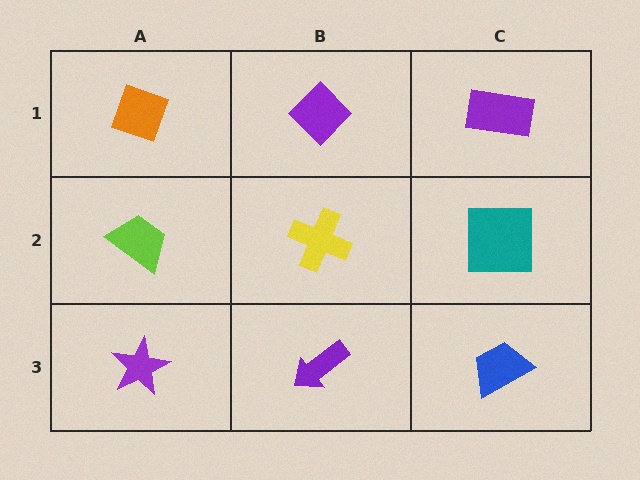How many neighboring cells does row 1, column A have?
2.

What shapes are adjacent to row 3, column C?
A teal square (row 2, column C), a purple arrow (row 3, column B).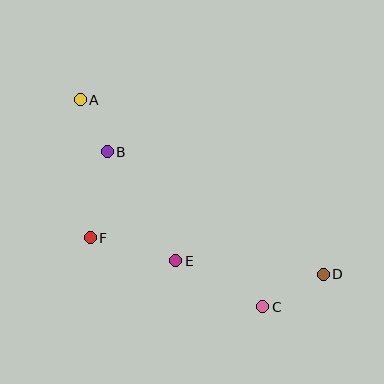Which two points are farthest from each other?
Points A and D are farthest from each other.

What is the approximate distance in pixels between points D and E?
The distance between D and E is approximately 148 pixels.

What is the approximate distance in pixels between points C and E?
The distance between C and E is approximately 98 pixels.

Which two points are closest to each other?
Points A and B are closest to each other.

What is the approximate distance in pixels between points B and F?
The distance between B and F is approximately 87 pixels.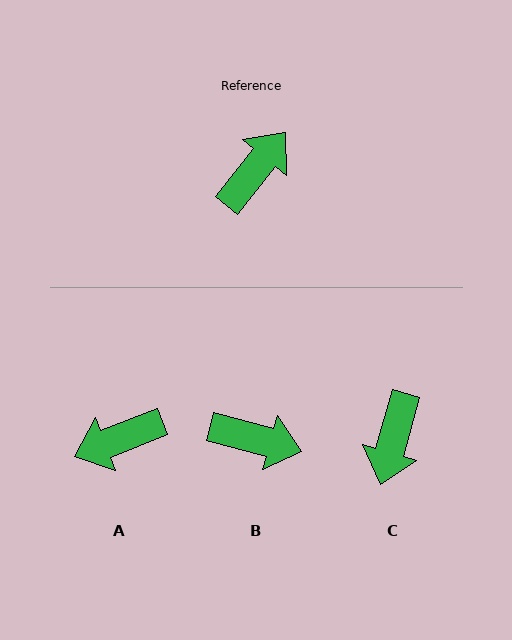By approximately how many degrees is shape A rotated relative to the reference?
Approximately 150 degrees counter-clockwise.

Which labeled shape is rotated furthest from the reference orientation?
C, about 157 degrees away.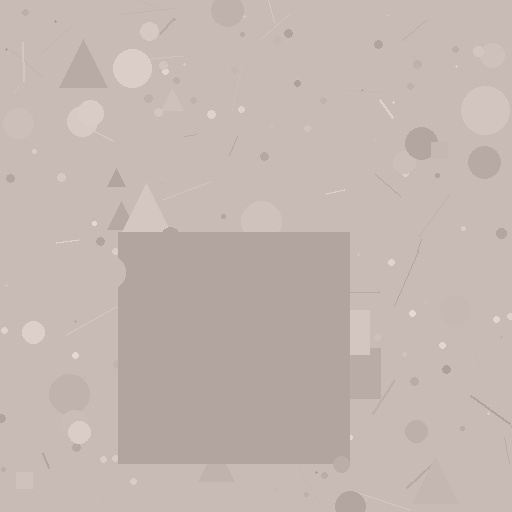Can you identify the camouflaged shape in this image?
The camouflaged shape is a square.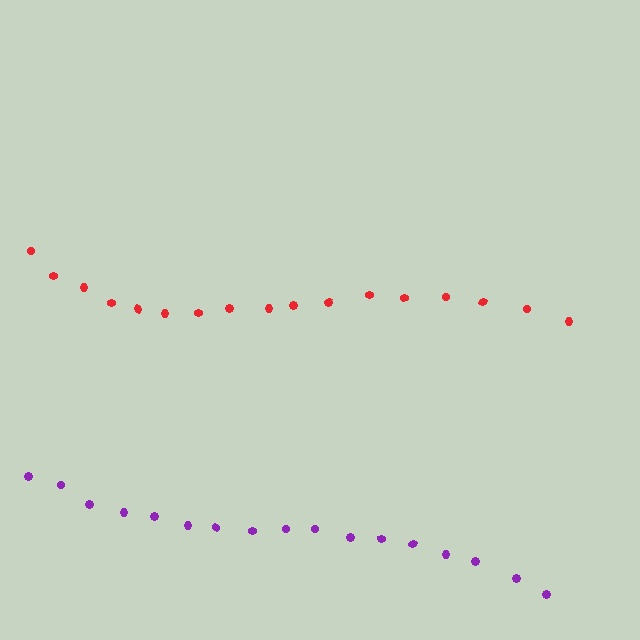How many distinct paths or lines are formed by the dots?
There are 2 distinct paths.